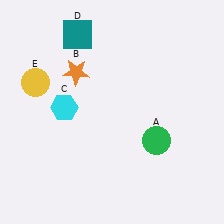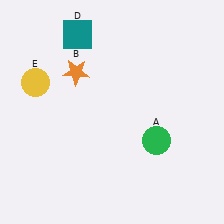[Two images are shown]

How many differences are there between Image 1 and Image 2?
There is 1 difference between the two images.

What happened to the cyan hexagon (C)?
The cyan hexagon (C) was removed in Image 2. It was in the top-left area of Image 1.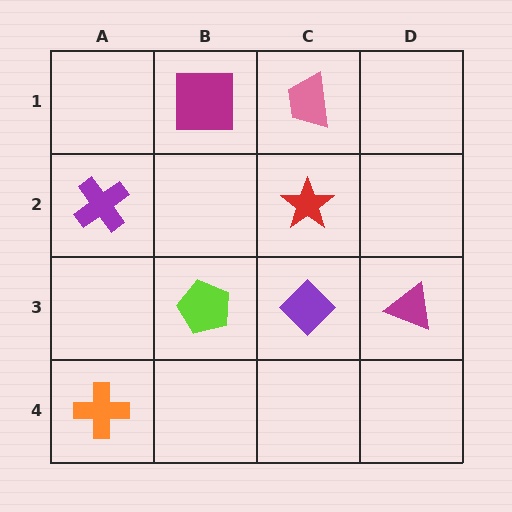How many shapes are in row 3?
3 shapes.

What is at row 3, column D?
A magenta triangle.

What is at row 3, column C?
A purple diamond.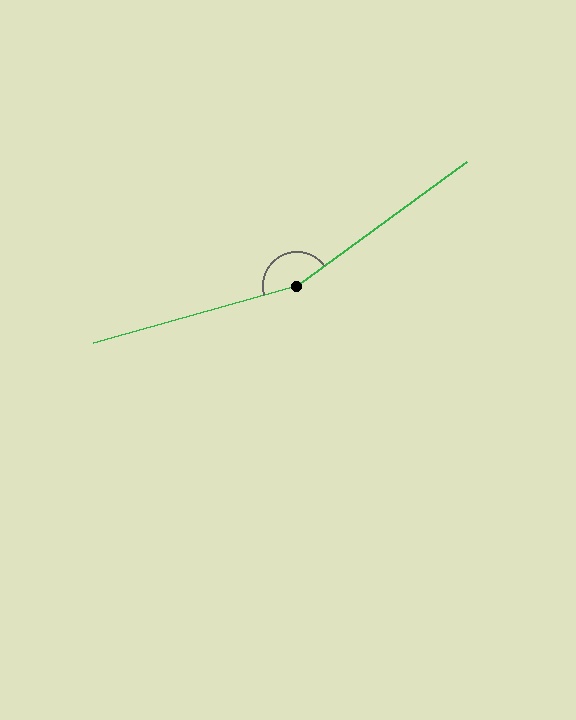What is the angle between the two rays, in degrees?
Approximately 160 degrees.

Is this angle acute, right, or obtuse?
It is obtuse.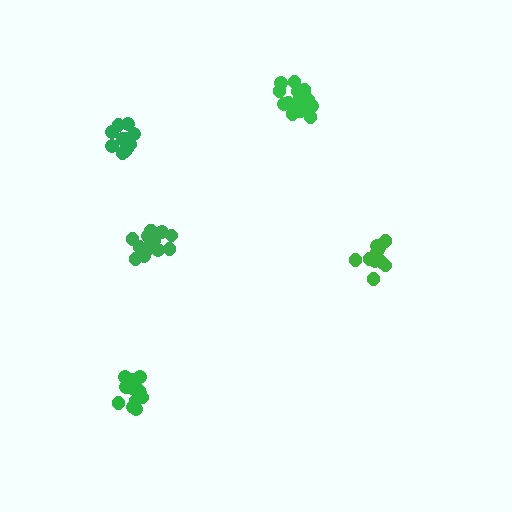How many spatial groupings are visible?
There are 5 spatial groupings.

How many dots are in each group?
Group 1: 14 dots, Group 2: 16 dots, Group 3: 12 dots, Group 4: 12 dots, Group 5: 18 dots (72 total).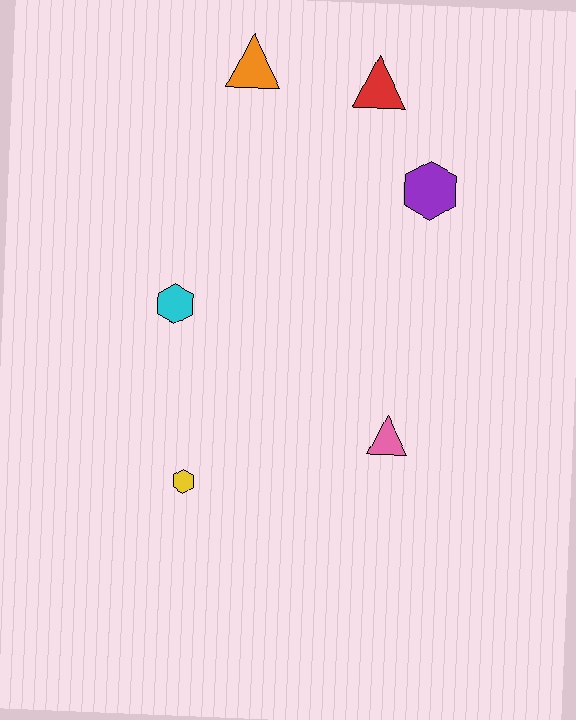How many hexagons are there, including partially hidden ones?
There are 3 hexagons.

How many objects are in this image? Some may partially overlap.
There are 6 objects.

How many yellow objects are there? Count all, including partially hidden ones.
There is 1 yellow object.